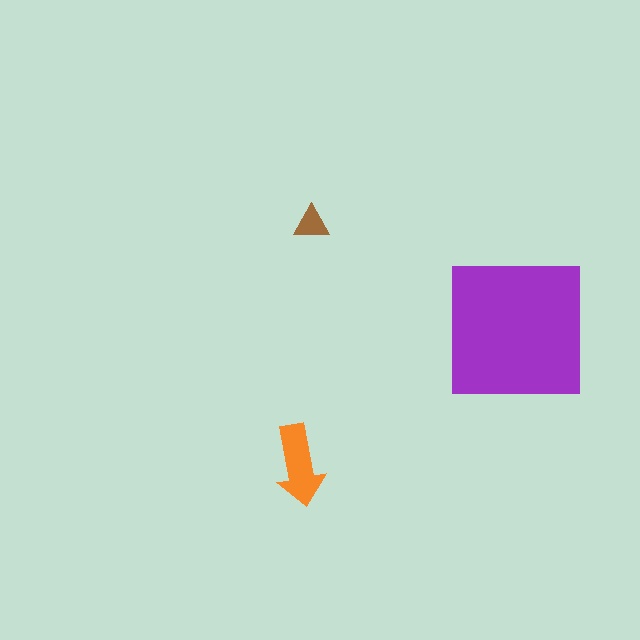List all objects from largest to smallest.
The purple square, the orange arrow, the brown triangle.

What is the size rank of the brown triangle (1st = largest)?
3rd.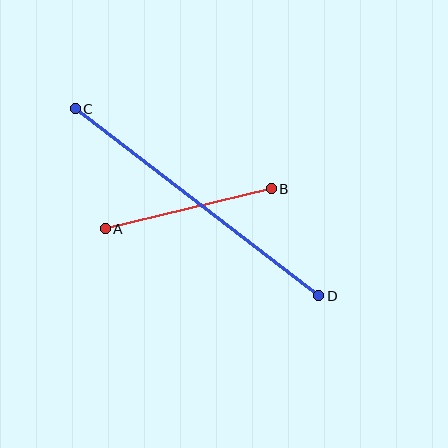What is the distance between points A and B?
The distance is approximately 171 pixels.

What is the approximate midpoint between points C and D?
The midpoint is at approximately (197, 202) pixels.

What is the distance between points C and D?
The distance is approximately 307 pixels.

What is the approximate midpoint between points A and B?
The midpoint is at approximately (188, 209) pixels.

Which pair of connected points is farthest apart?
Points C and D are farthest apart.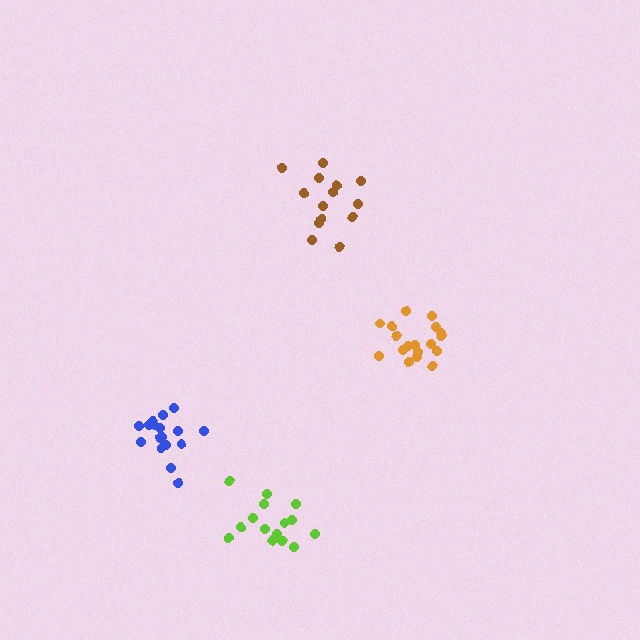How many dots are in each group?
Group 1: 17 dots, Group 2: 15 dots, Group 3: 18 dots, Group 4: 14 dots (64 total).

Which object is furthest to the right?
The orange cluster is rightmost.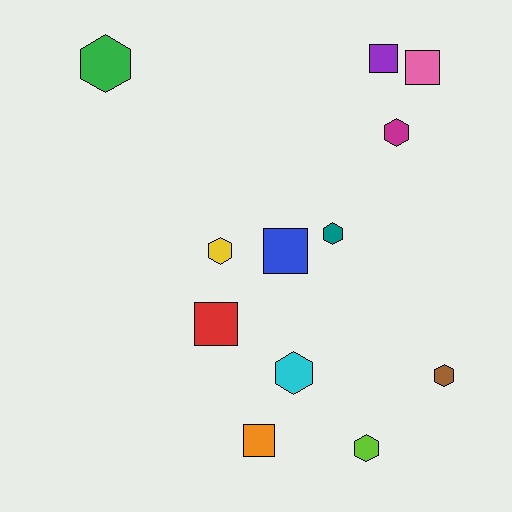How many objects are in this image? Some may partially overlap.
There are 12 objects.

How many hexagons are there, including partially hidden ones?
There are 7 hexagons.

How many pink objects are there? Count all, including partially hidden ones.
There is 1 pink object.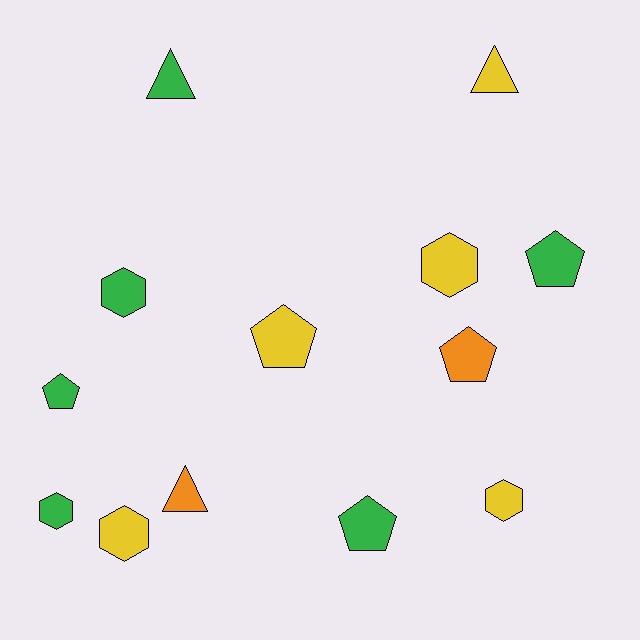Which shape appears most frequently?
Pentagon, with 5 objects.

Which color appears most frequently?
Green, with 6 objects.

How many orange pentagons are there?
There is 1 orange pentagon.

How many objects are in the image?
There are 13 objects.